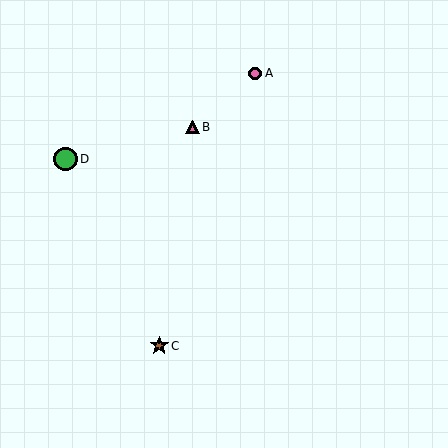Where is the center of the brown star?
The center of the brown star is at (159, 346).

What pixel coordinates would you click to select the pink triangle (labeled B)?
Click at (192, 127) to select the pink triangle B.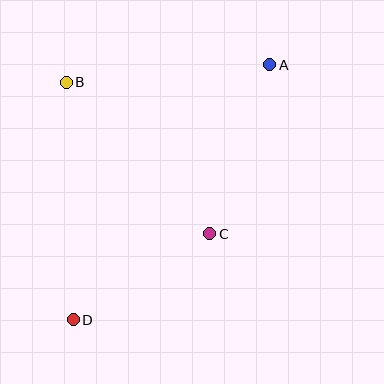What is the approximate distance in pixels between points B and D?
The distance between B and D is approximately 238 pixels.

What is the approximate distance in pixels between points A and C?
The distance between A and C is approximately 179 pixels.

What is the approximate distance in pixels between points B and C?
The distance between B and C is approximately 209 pixels.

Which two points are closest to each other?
Points C and D are closest to each other.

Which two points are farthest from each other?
Points A and D are farthest from each other.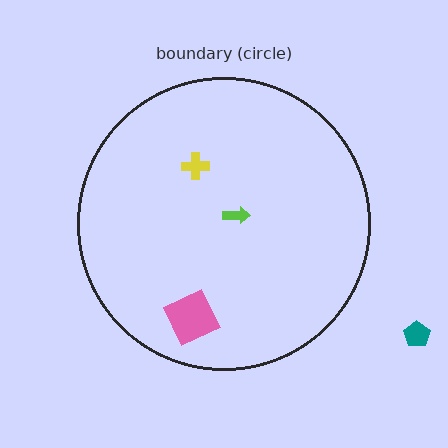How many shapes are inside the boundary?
3 inside, 1 outside.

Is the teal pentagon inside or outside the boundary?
Outside.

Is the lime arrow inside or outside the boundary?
Inside.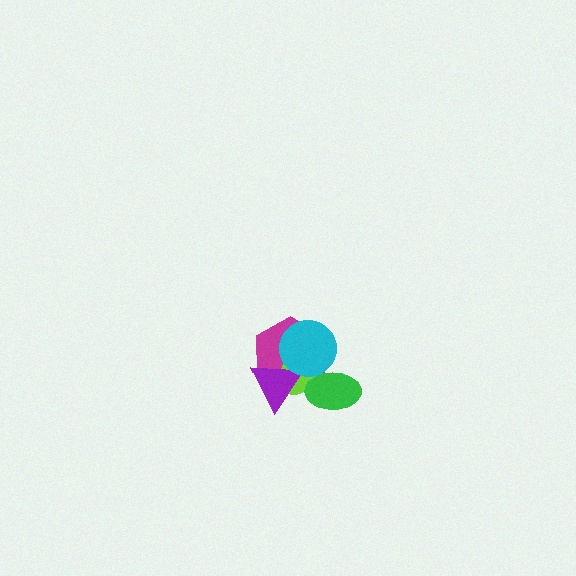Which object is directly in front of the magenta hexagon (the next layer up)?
The lime ellipse is directly in front of the magenta hexagon.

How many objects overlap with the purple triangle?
3 objects overlap with the purple triangle.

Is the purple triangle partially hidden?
Yes, it is partially covered by another shape.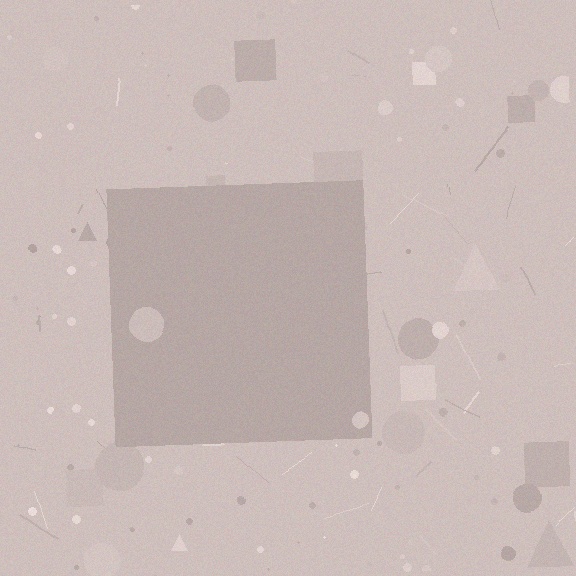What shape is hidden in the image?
A square is hidden in the image.